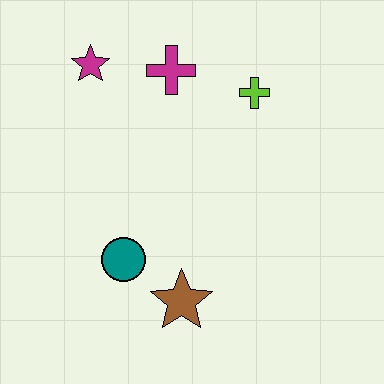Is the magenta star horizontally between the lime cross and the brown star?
No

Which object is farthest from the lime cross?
The brown star is farthest from the lime cross.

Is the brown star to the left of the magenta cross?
No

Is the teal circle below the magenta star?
Yes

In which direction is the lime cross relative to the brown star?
The lime cross is above the brown star.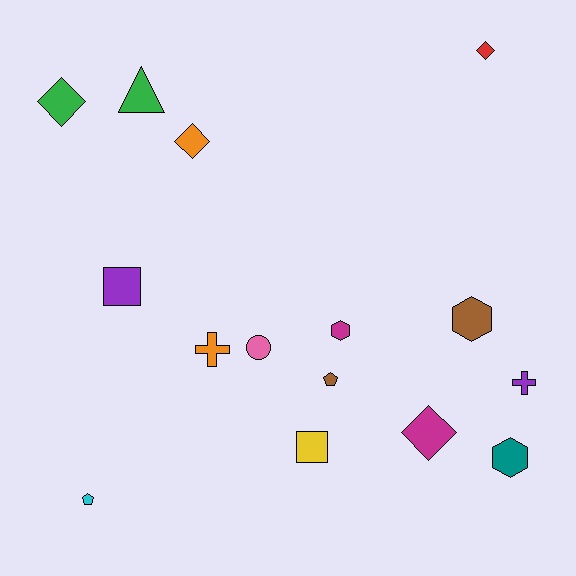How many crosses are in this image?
There are 2 crosses.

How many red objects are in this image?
There is 1 red object.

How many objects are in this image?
There are 15 objects.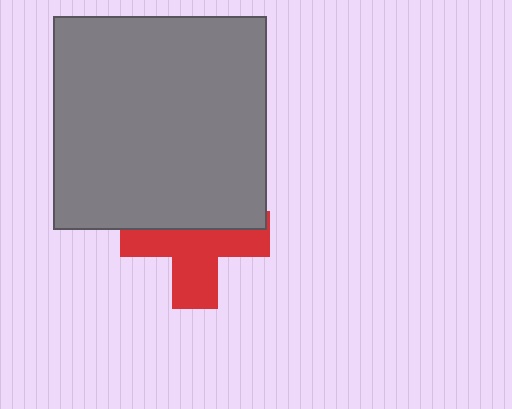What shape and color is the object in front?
The object in front is a gray square.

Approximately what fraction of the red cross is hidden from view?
Roughly 43% of the red cross is hidden behind the gray square.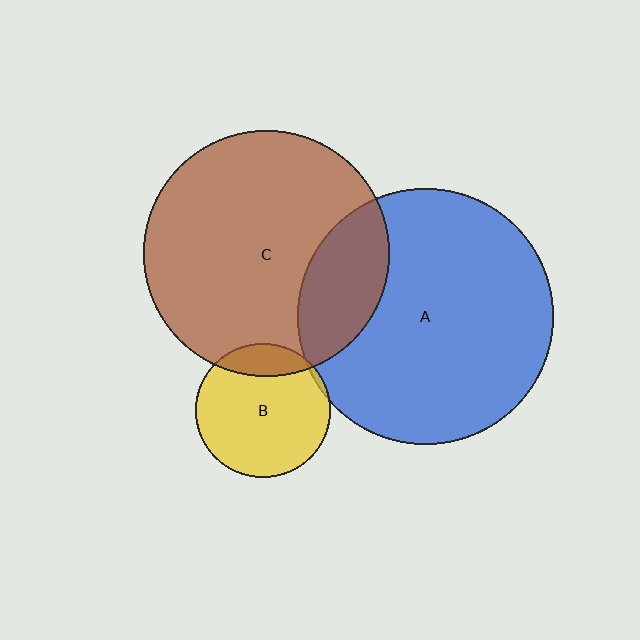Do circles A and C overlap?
Yes.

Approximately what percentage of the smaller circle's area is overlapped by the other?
Approximately 20%.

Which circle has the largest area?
Circle A (blue).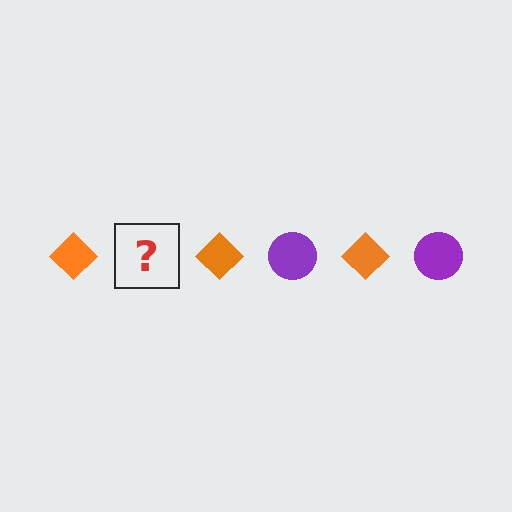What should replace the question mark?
The question mark should be replaced with a purple circle.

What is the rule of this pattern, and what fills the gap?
The rule is that the pattern alternates between orange diamond and purple circle. The gap should be filled with a purple circle.